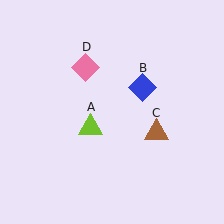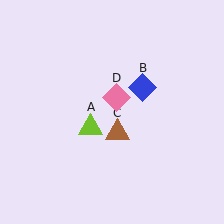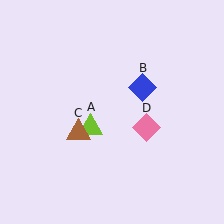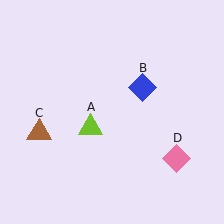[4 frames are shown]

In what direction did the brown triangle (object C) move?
The brown triangle (object C) moved left.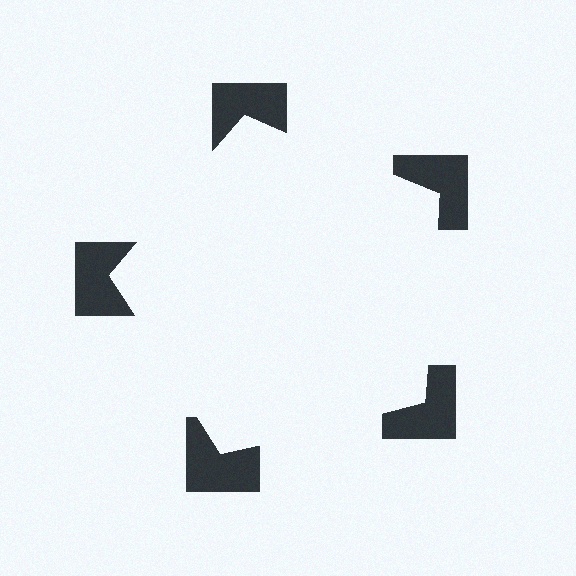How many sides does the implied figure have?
5 sides.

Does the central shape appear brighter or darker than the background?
It typically appears slightly brighter than the background, even though no actual brightness change is drawn.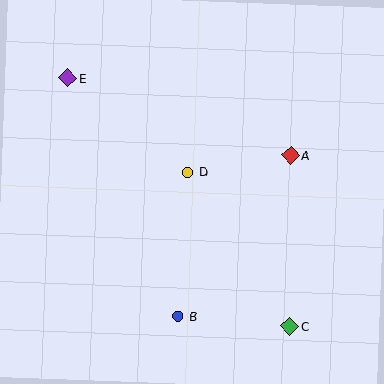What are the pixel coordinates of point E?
Point E is at (68, 78).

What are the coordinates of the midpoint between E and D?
The midpoint between E and D is at (128, 125).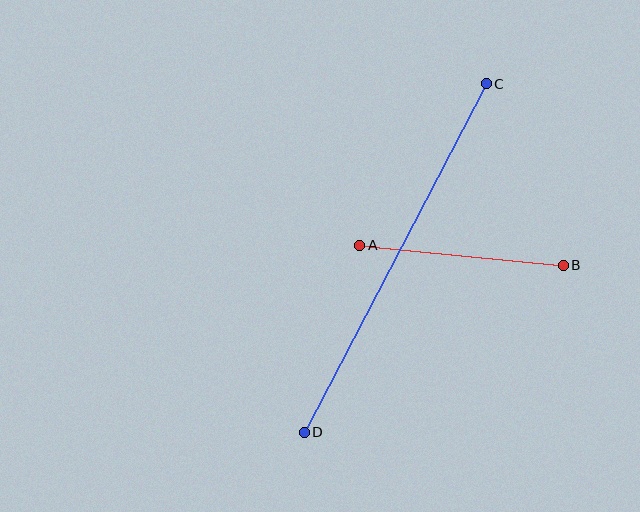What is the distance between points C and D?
The distance is approximately 393 pixels.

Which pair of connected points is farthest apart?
Points C and D are farthest apart.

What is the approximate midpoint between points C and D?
The midpoint is at approximately (395, 258) pixels.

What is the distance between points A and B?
The distance is approximately 205 pixels.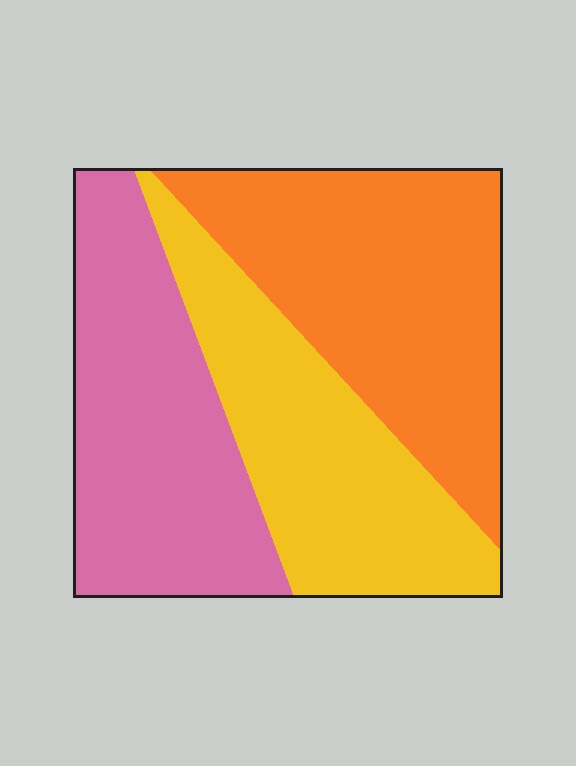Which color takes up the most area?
Orange, at roughly 35%.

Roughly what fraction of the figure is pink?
Pink covers roughly 35% of the figure.